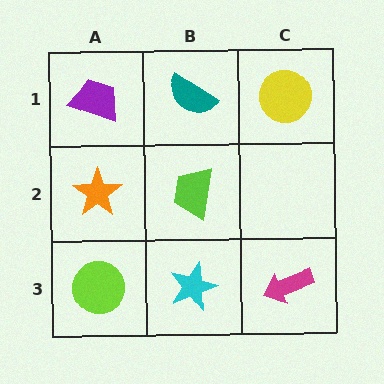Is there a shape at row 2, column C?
No, that cell is empty.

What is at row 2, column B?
A lime trapezoid.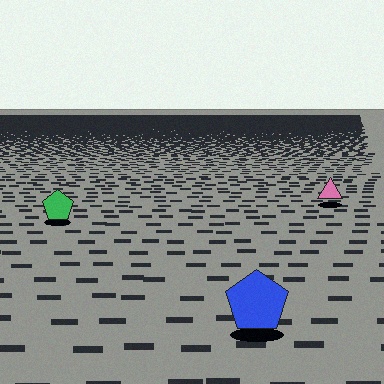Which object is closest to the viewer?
The blue pentagon is closest. The texture marks near it are larger and more spread out.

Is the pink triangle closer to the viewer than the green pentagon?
No. The green pentagon is closer — you can tell from the texture gradient: the ground texture is coarser near it.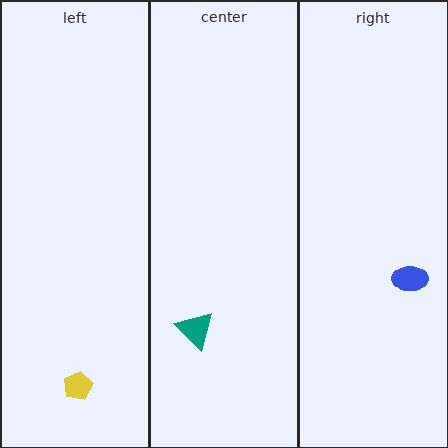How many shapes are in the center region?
1.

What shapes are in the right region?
The blue ellipse.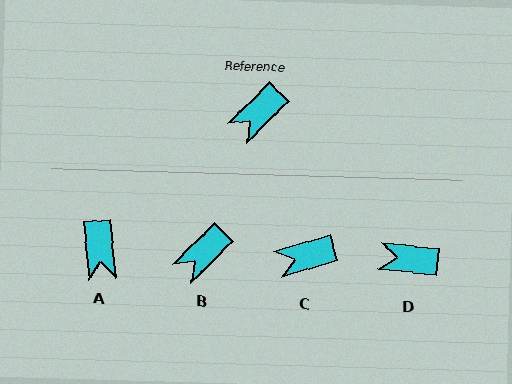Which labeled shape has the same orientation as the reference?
B.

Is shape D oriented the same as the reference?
No, it is off by about 52 degrees.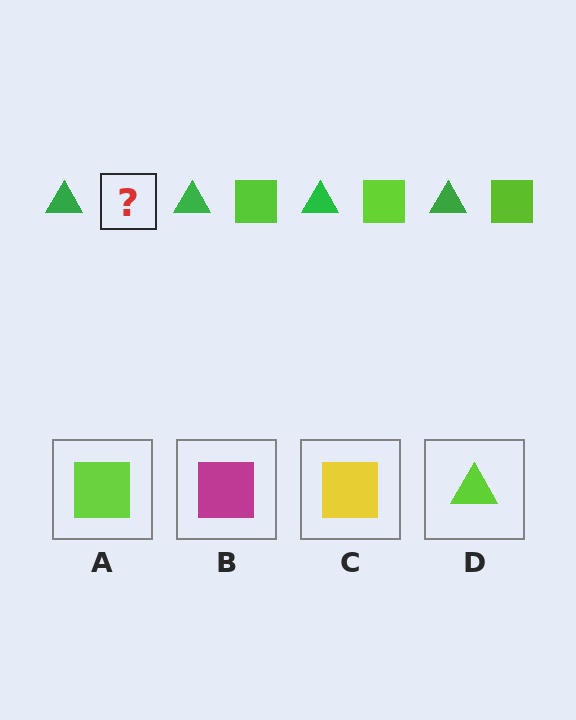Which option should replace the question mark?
Option A.